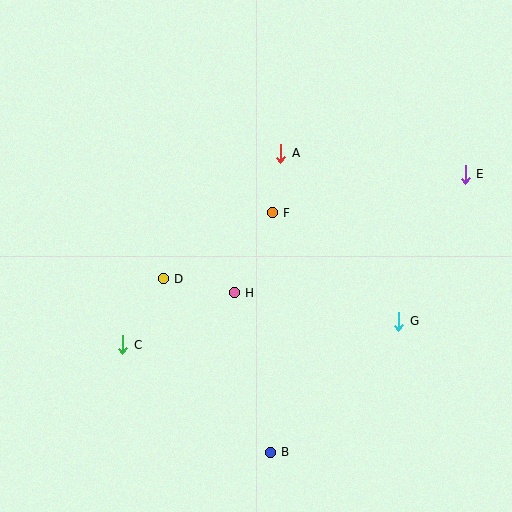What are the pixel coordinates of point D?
Point D is at (163, 279).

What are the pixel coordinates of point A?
Point A is at (281, 153).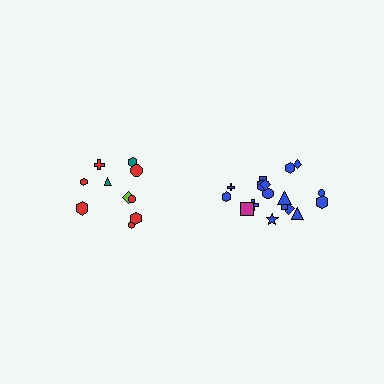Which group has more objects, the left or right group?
The right group.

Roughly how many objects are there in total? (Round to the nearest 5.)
Roughly 30 objects in total.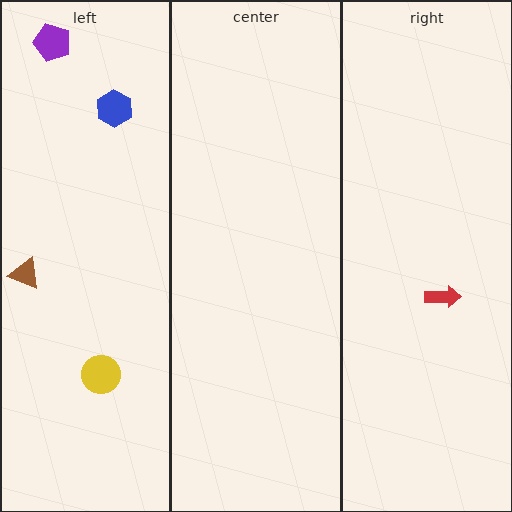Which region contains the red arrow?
The right region.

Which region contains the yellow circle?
The left region.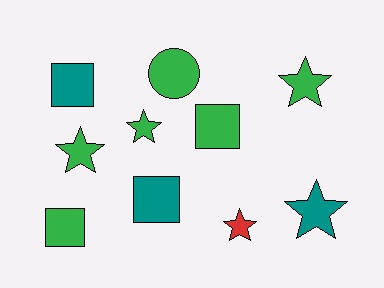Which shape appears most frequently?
Star, with 5 objects.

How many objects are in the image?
There are 10 objects.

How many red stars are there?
There is 1 red star.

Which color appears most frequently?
Green, with 6 objects.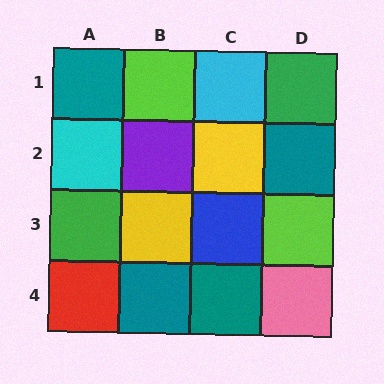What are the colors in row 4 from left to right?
Red, teal, teal, pink.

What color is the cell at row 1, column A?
Teal.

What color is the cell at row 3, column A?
Green.